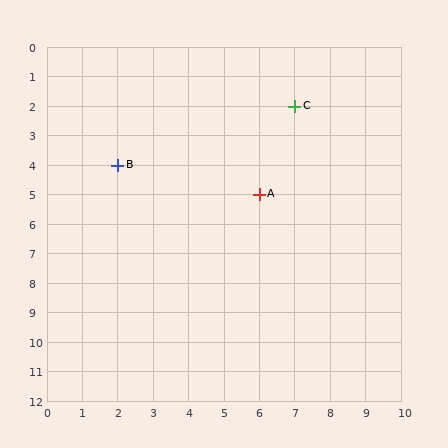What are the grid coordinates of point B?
Point B is at grid coordinates (2, 4).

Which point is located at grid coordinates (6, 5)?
Point A is at (6, 5).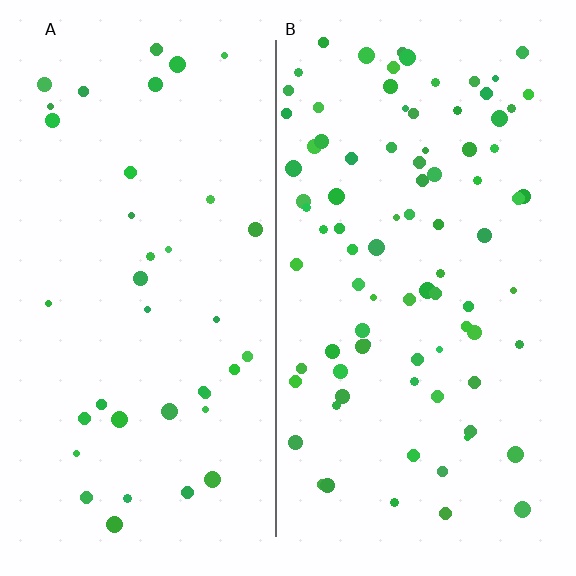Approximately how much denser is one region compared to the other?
Approximately 2.3× — region B over region A.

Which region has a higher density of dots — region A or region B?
B (the right).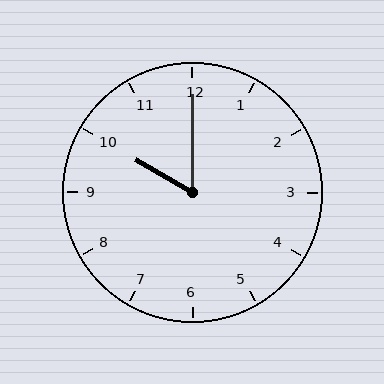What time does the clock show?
10:00.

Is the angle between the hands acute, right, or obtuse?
It is acute.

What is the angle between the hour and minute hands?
Approximately 60 degrees.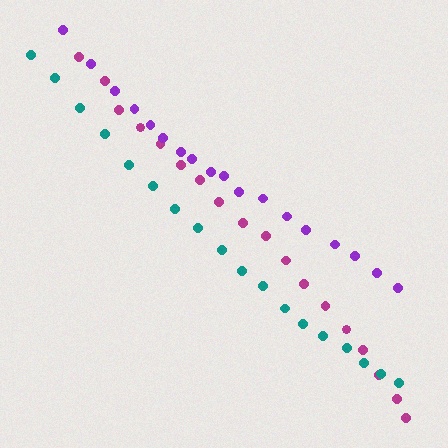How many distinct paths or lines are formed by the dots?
There are 3 distinct paths.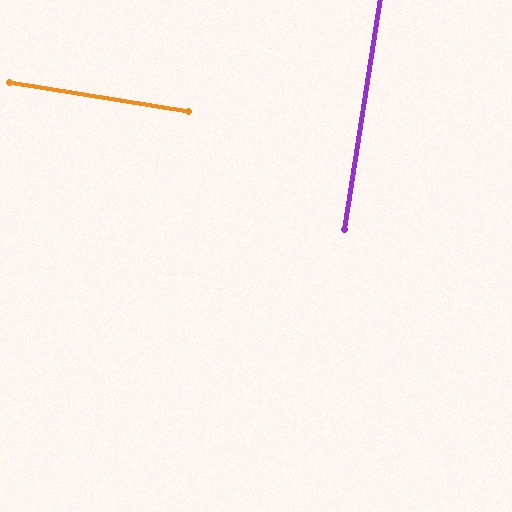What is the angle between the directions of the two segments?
Approximately 90 degrees.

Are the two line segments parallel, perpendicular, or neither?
Perpendicular — they meet at approximately 90°.